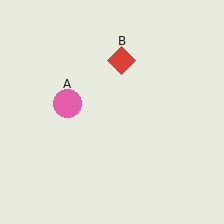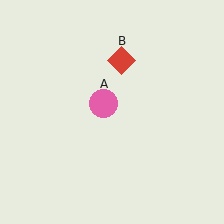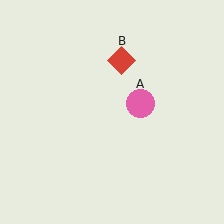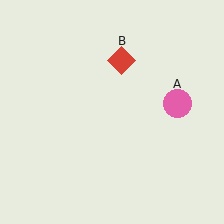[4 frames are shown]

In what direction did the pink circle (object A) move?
The pink circle (object A) moved right.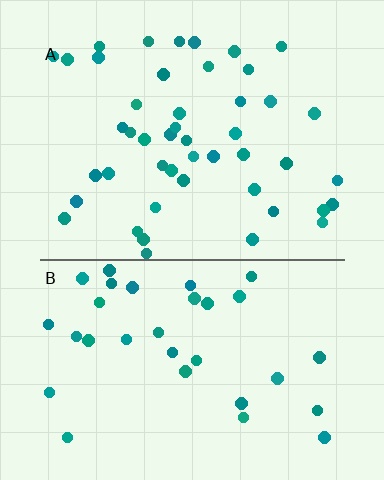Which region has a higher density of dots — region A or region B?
A (the top).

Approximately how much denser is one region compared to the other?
Approximately 1.4× — region A over region B.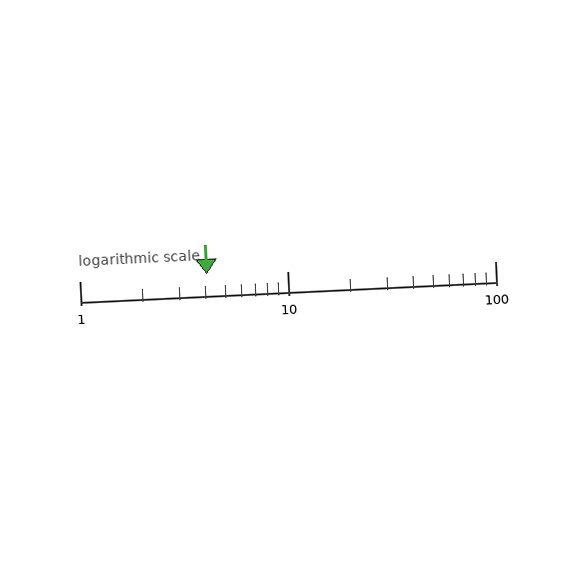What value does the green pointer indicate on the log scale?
The pointer indicates approximately 4.1.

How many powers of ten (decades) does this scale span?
The scale spans 2 decades, from 1 to 100.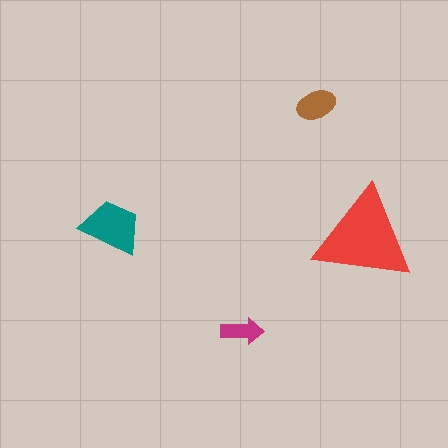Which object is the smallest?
The magenta arrow.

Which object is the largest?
The red triangle.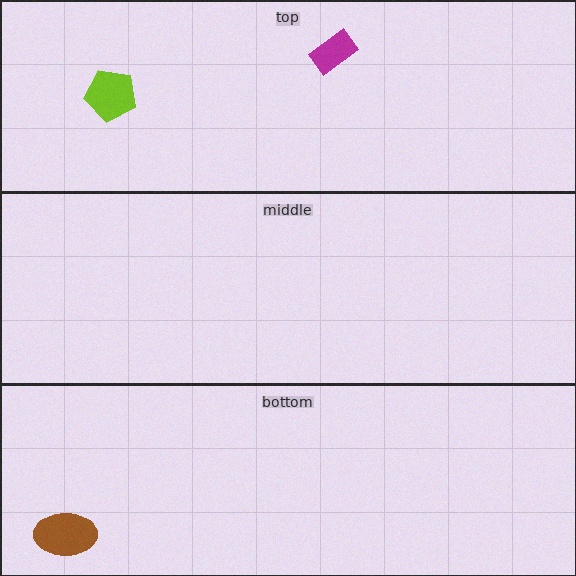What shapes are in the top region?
The magenta rectangle, the lime pentagon.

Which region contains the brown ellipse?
The bottom region.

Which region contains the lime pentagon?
The top region.